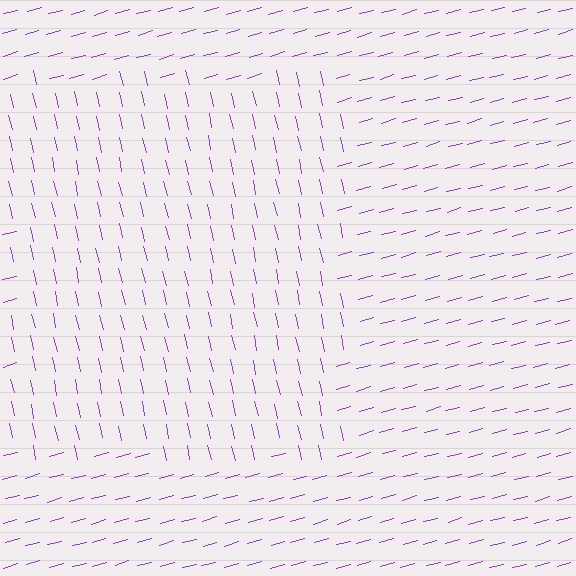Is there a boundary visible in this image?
Yes, there is a texture boundary formed by a change in line orientation.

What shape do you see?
I see a rectangle.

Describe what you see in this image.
The image is filled with small purple line segments. A rectangle region in the image has lines oriented differently from the surrounding lines, creating a visible texture boundary.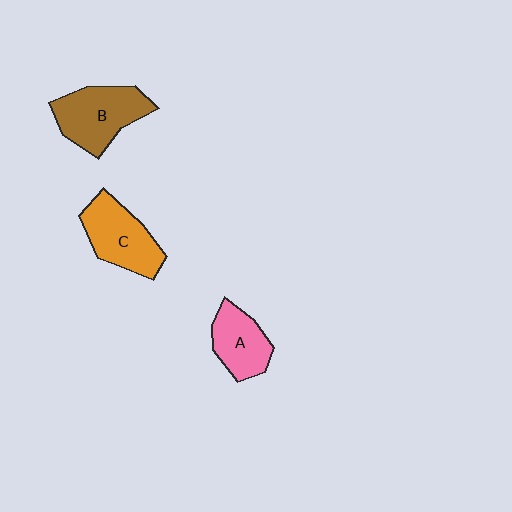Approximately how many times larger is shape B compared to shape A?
Approximately 1.4 times.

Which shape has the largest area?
Shape B (brown).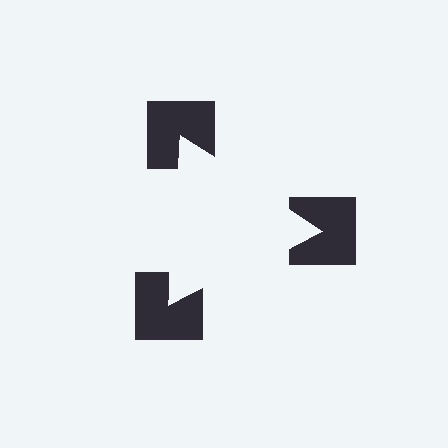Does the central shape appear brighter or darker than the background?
It typically appears slightly brighter than the background, even though no actual brightness change is drawn.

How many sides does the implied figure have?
3 sides.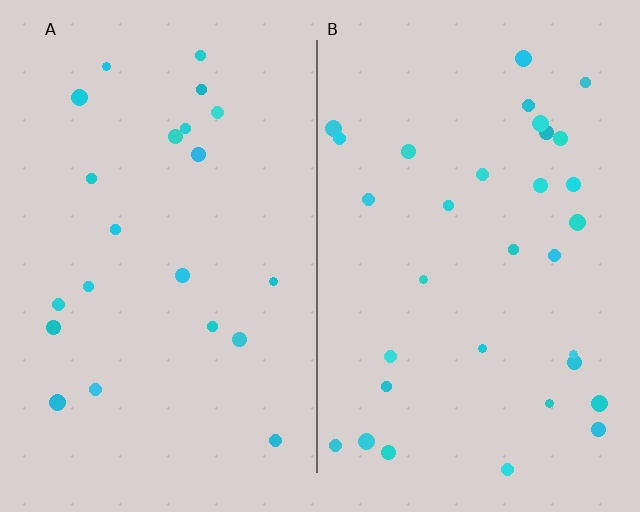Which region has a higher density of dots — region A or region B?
B (the right).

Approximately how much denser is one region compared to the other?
Approximately 1.5× — region B over region A.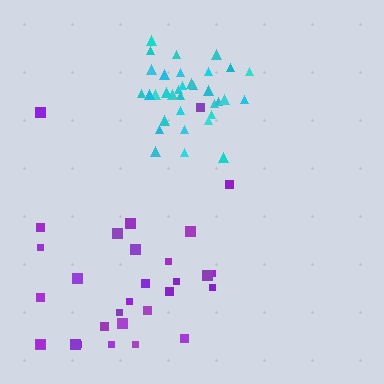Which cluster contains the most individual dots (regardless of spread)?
Cyan (34).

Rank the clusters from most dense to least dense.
cyan, purple.